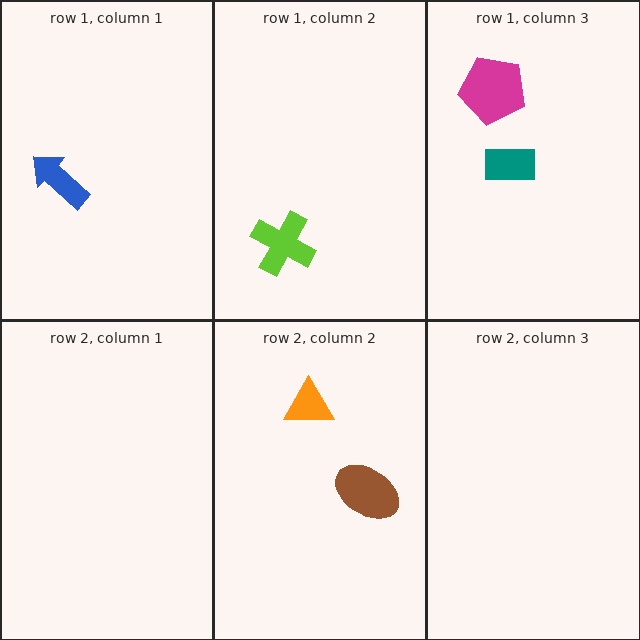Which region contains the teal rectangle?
The row 1, column 3 region.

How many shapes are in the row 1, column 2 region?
1.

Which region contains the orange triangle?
The row 2, column 2 region.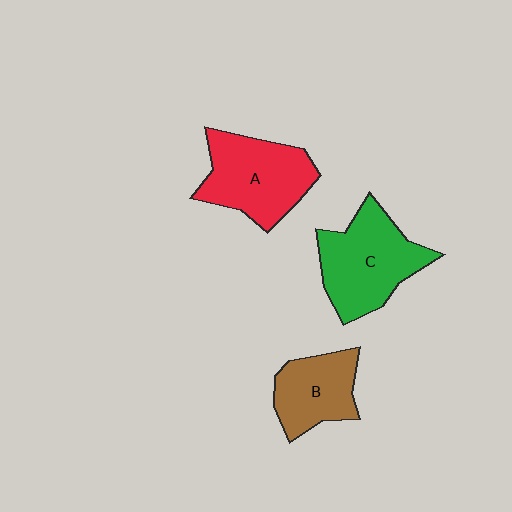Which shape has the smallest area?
Shape B (brown).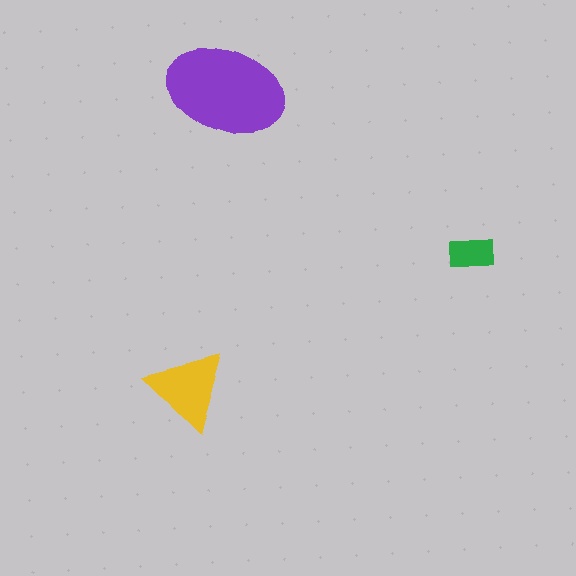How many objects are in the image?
There are 3 objects in the image.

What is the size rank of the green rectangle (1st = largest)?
3rd.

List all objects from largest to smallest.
The purple ellipse, the yellow triangle, the green rectangle.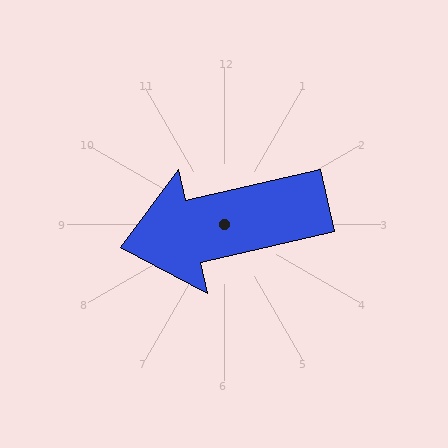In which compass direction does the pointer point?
West.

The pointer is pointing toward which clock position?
Roughly 9 o'clock.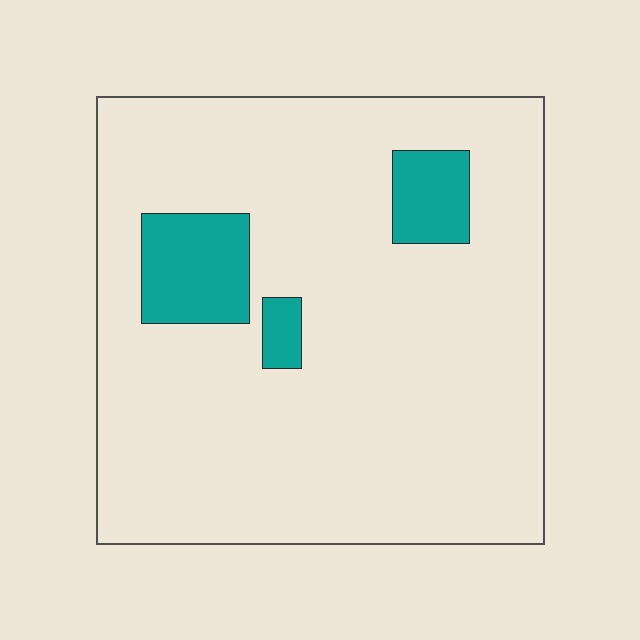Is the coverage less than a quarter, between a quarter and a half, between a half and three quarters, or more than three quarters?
Less than a quarter.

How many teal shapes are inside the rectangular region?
3.